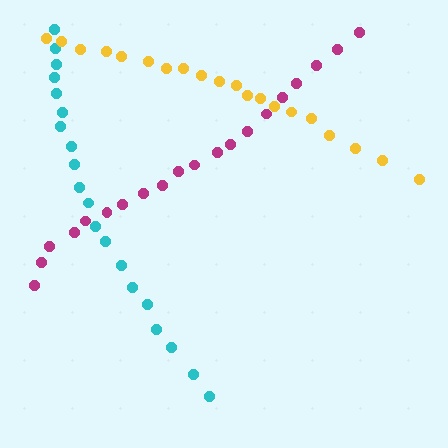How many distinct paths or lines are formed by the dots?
There are 3 distinct paths.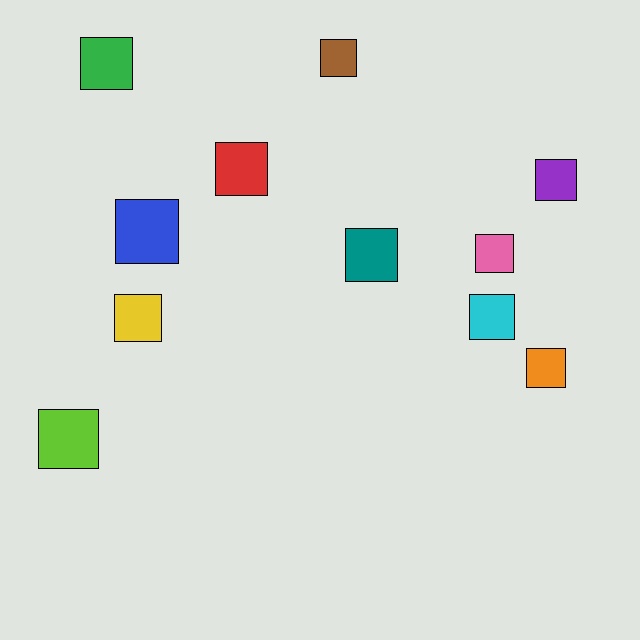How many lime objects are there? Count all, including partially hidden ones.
There is 1 lime object.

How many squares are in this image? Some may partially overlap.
There are 11 squares.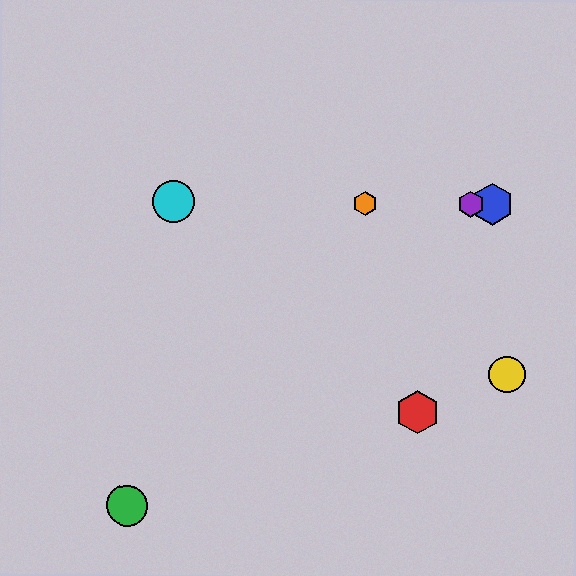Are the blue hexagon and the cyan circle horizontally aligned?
Yes, both are at y≈204.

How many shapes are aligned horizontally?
4 shapes (the blue hexagon, the purple hexagon, the orange hexagon, the cyan circle) are aligned horizontally.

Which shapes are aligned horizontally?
The blue hexagon, the purple hexagon, the orange hexagon, the cyan circle are aligned horizontally.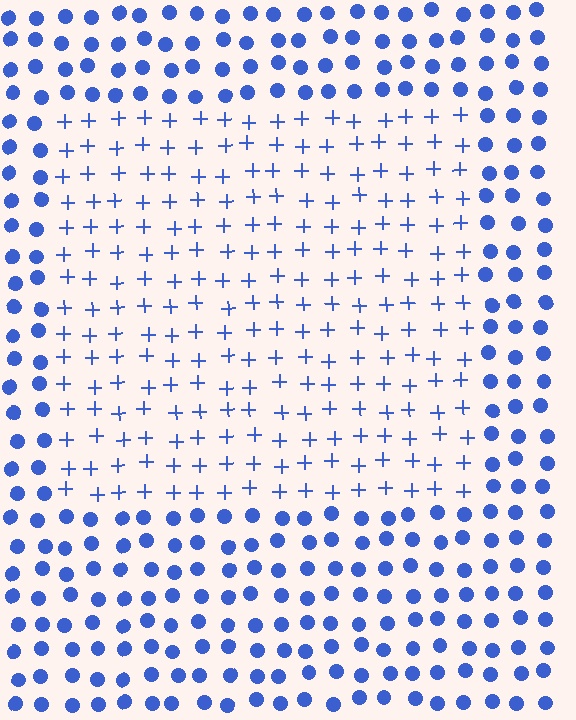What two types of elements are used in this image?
The image uses plus signs inside the rectangle region and circles outside it.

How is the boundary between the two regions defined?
The boundary is defined by a change in element shape: plus signs inside vs. circles outside. All elements share the same color and spacing.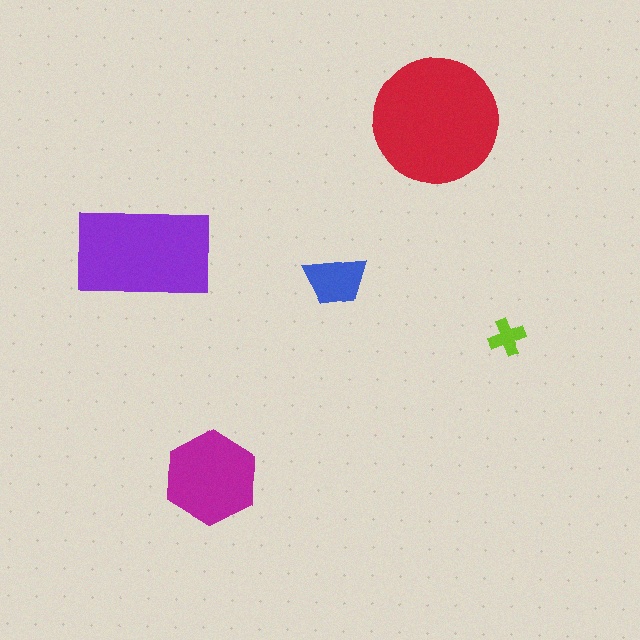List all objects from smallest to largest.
The lime cross, the blue trapezoid, the magenta hexagon, the purple rectangle, the red circle.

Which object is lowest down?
The magenta hexagon is bottommost.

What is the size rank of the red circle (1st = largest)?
1st.